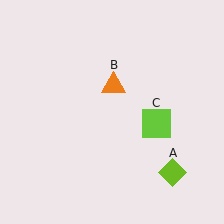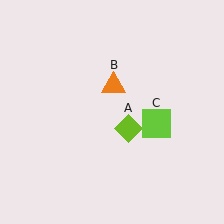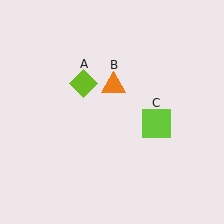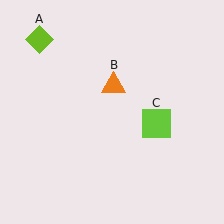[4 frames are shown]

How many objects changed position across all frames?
1 object changed position: lime diamond (object A).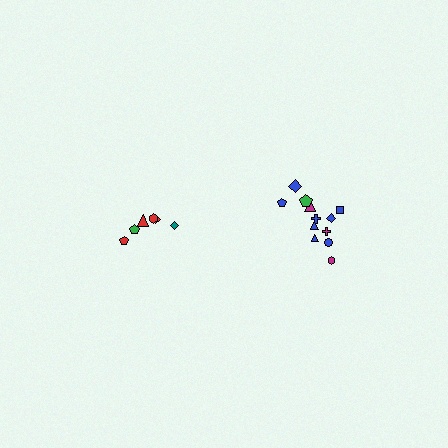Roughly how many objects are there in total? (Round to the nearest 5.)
Roughly 20 objects in total.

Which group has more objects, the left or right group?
The right group.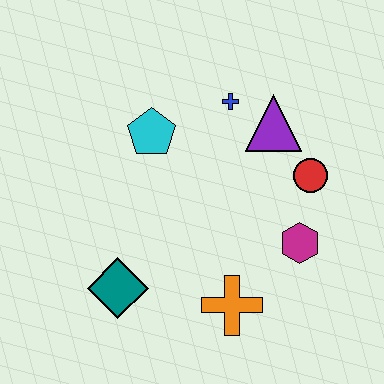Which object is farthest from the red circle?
The teal diamond is farthest from the red circle.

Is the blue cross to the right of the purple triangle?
No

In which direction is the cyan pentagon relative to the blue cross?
The cyan pentagon is to the left of the blue cross.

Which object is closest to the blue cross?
The purple triangle is closest to the blue cross.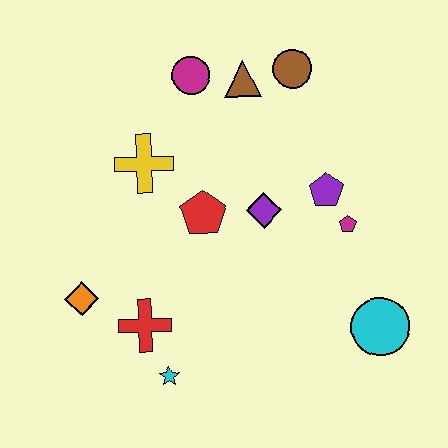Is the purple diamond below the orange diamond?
No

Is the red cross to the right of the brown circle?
No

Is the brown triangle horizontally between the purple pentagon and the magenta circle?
Yes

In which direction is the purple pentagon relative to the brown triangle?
The purple pentagon is below the brown triangle.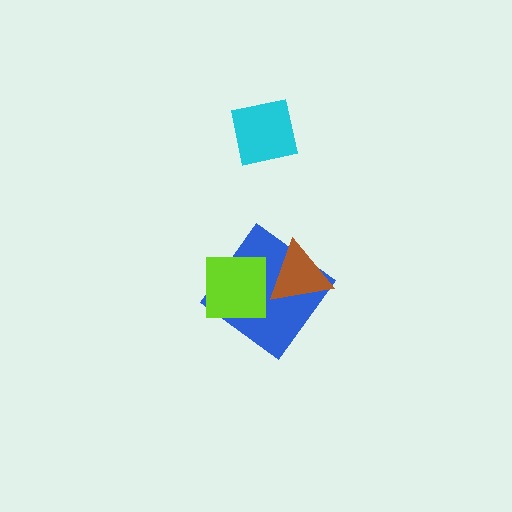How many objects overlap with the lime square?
1 object overlaps with the lime square.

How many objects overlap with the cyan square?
0 objects overlap with the cyan square.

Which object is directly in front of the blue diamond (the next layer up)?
The brown triangle is directly in front of the blue diamond.